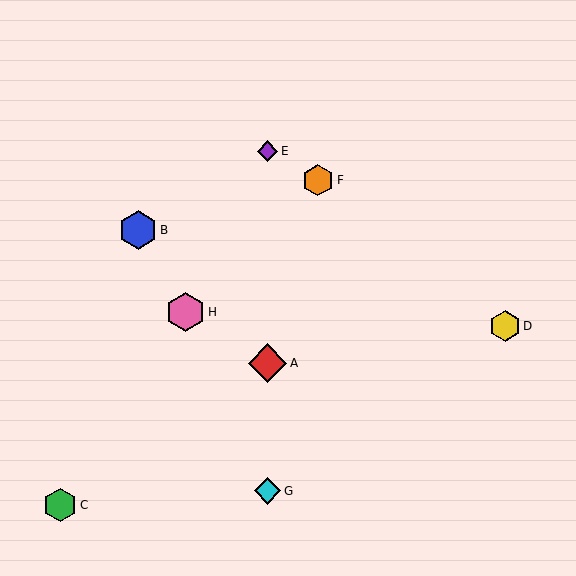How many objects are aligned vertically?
3 objects (A, E, G) are aligned vertically.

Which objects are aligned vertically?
Objects A, E, G are aligned vertically.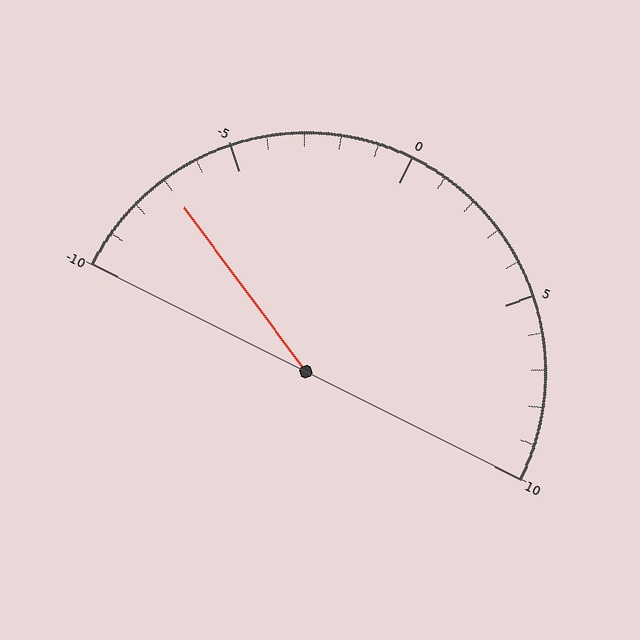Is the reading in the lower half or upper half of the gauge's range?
The reading is in the lower half of the range (-10 to 10).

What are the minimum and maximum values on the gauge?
The gauge ranges from -10 to 10.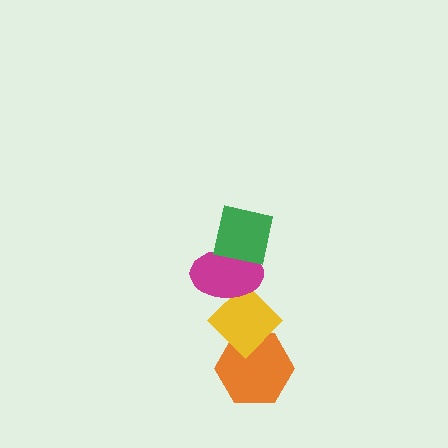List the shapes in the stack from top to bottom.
From top to bottom: the green square, the magenta ellipse, the yellow diamond, the orange hexagon.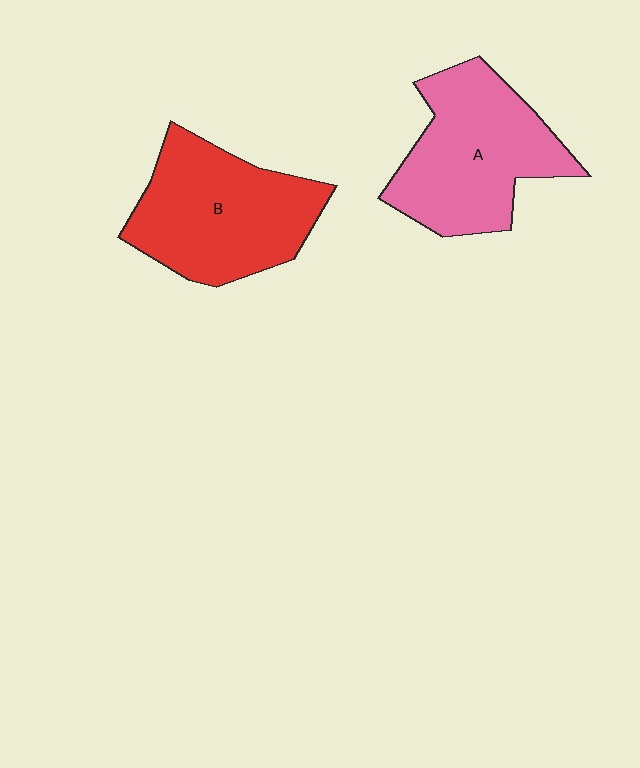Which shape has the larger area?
Shape B (red).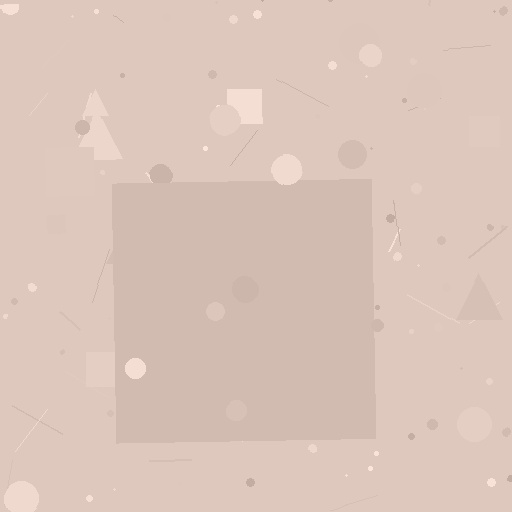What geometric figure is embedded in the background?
A square is embedded in the background.